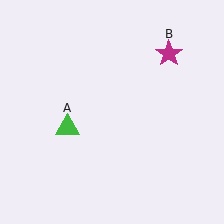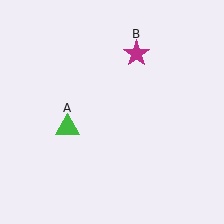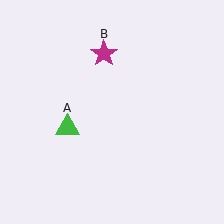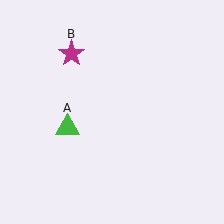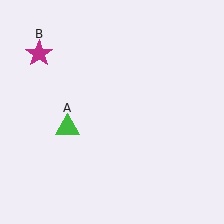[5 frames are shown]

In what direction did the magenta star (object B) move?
The magenta star (object B) moved left.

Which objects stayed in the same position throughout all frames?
Green triangle (object A) remained stationary.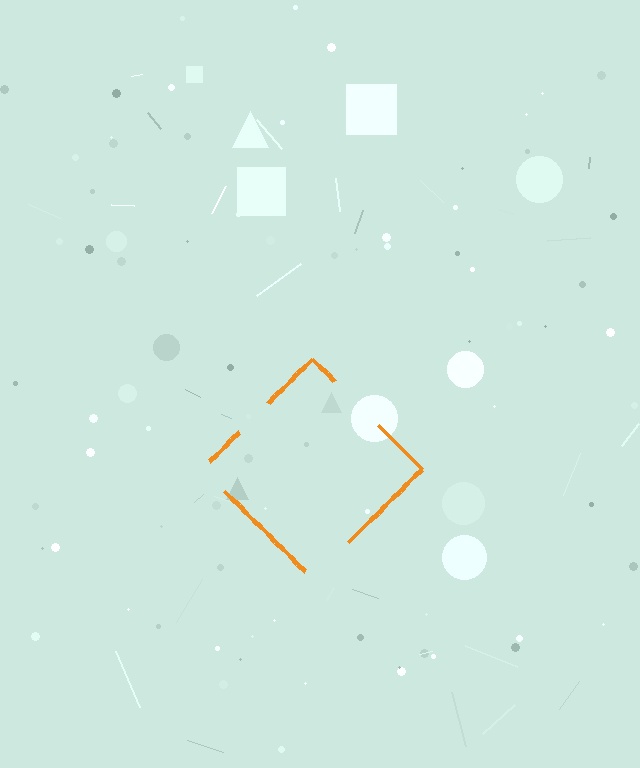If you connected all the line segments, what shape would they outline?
They would outline a diamond.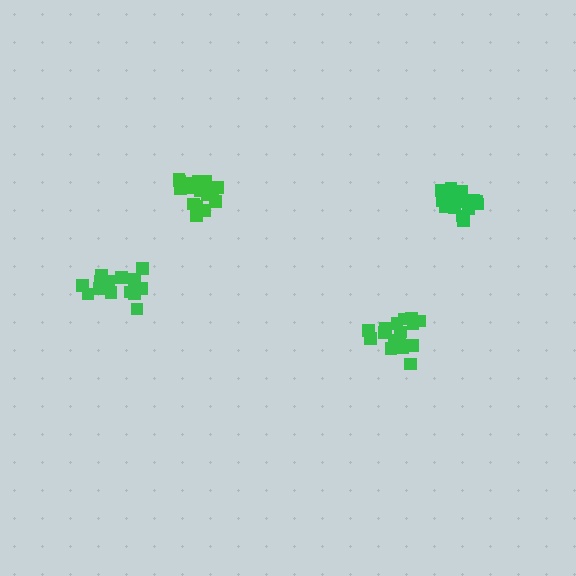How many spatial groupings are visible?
There are 4 spatial groupings.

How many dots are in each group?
Group 1: 18 dots, Group 2: 14 dots, Group 3: 16 dots, Group 4: 18 dots (66 total).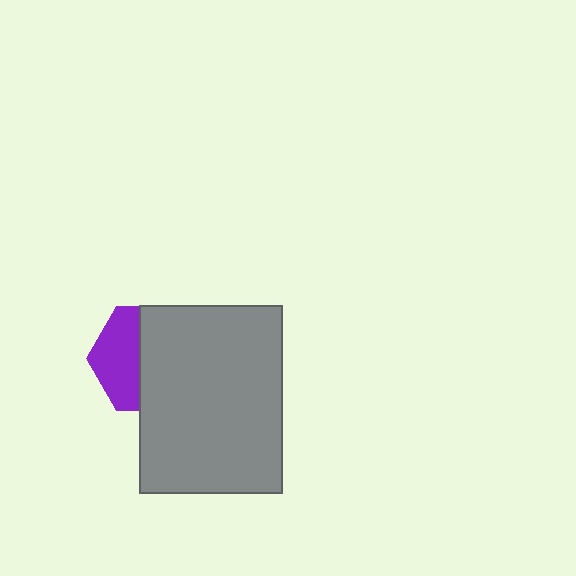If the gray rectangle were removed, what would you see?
You would see the complete purple hexagon.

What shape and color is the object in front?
The object in front is a gray rectangle.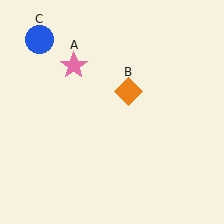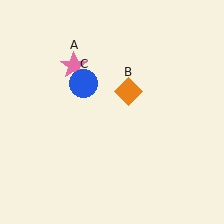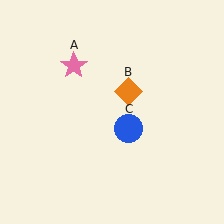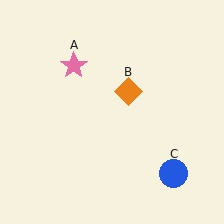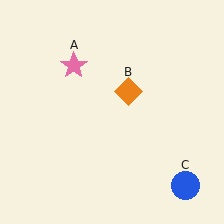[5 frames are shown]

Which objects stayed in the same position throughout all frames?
Pink star (object A) and orange diamond (object B) remained stationary.